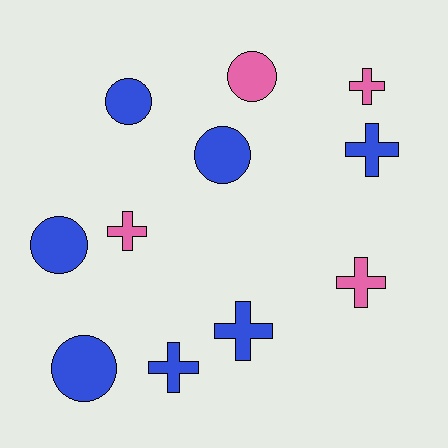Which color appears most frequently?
Blue, with 7 objects.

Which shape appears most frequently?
Cross, with 6 objects.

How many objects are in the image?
There are 11 objects.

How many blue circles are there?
There are 4 blue circles.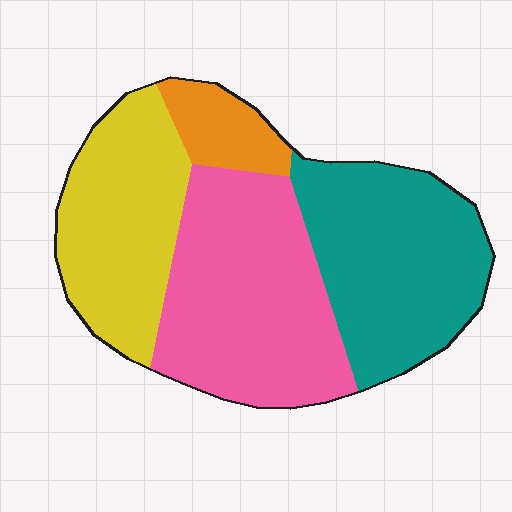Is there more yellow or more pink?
Pink.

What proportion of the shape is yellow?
Yellow covers roughly 25% of the shape.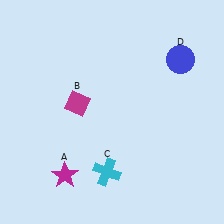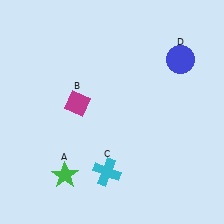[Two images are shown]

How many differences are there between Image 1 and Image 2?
There is 1 difference between the two images.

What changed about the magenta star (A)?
In Image 1, A is magenta. In Image 2, it changed to green.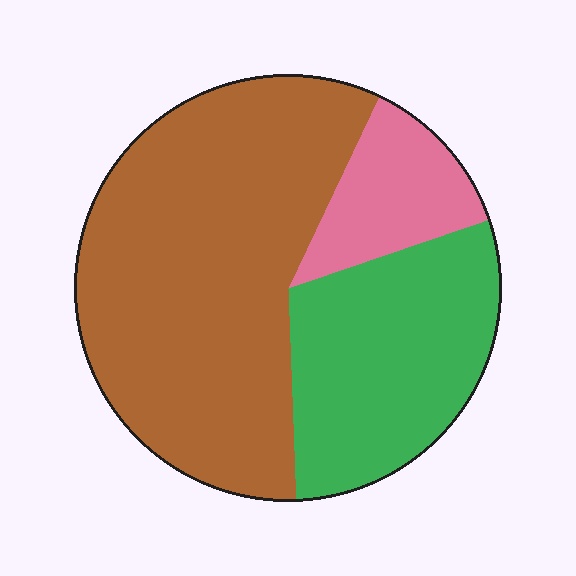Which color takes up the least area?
Pink, at roughly 15%.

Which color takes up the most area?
Brown, at roughly 60%.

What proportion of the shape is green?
Green takes up between a sixth and a third of the shape.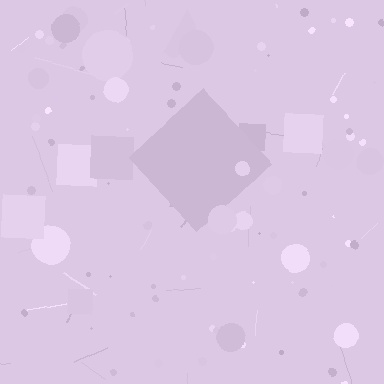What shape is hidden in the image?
A diamond is hidden in the image.